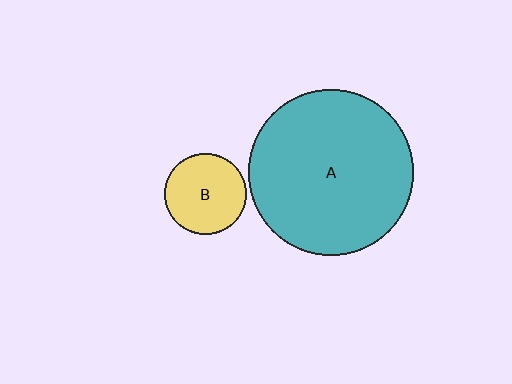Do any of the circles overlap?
No, none of the circles overlap.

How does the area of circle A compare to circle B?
Approximately 4.1 times.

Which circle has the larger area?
Circle A (teal).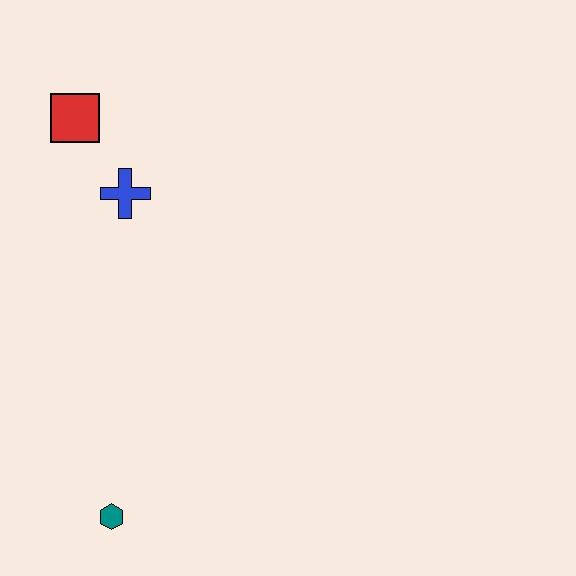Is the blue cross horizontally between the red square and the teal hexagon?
No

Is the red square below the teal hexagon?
No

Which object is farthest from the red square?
The teal hexagon is farthest from the red square.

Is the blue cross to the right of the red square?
Yes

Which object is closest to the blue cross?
The red square is closest to the blue cross.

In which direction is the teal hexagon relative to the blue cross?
The teal hexagon is below the blue cross.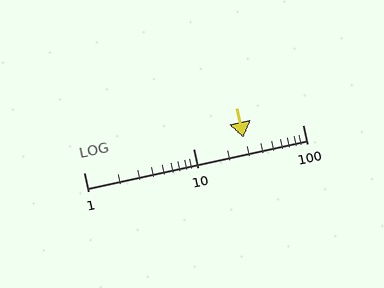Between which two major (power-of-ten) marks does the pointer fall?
The pointer is between 10 and 100.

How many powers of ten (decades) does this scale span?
The scale spans 2 decades, from 1 to 100.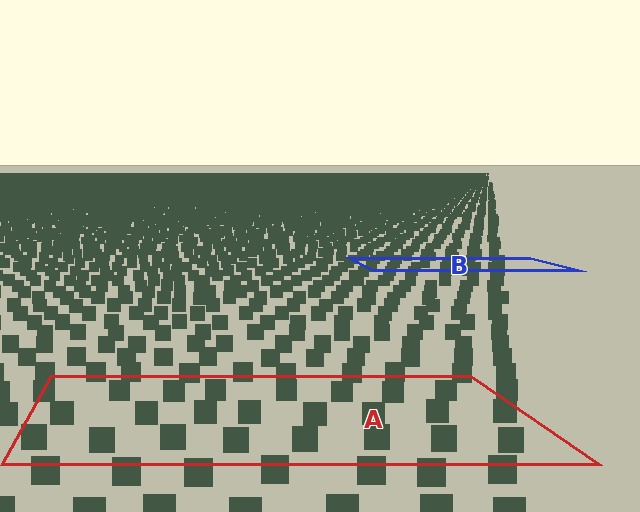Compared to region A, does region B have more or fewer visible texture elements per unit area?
Region B has more texture elements per unit area — they are packed more densely because it is farther away.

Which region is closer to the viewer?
Region A is closer. The texture elements there are larger and more spread out.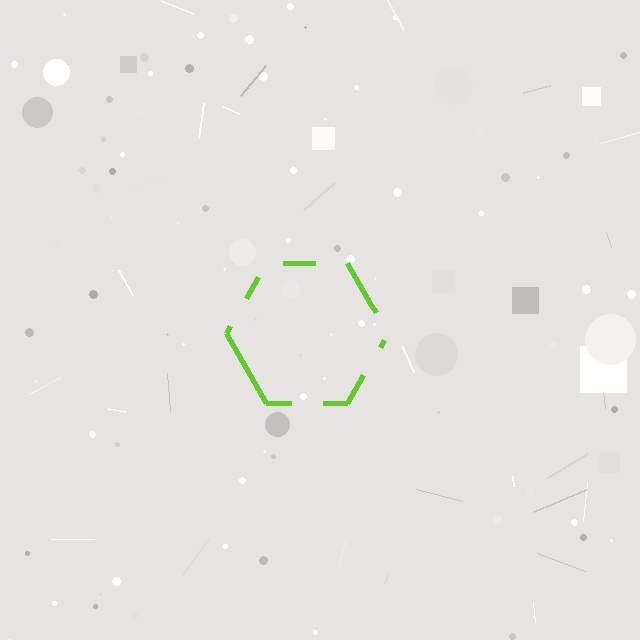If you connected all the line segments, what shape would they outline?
They would outline a hexagon.